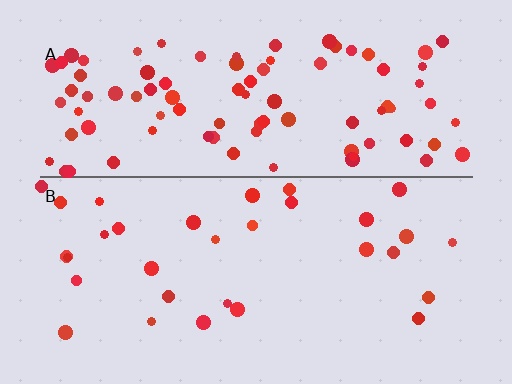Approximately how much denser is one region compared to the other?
Approximately 2.9× — region A over region B.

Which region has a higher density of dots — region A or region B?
A (the top).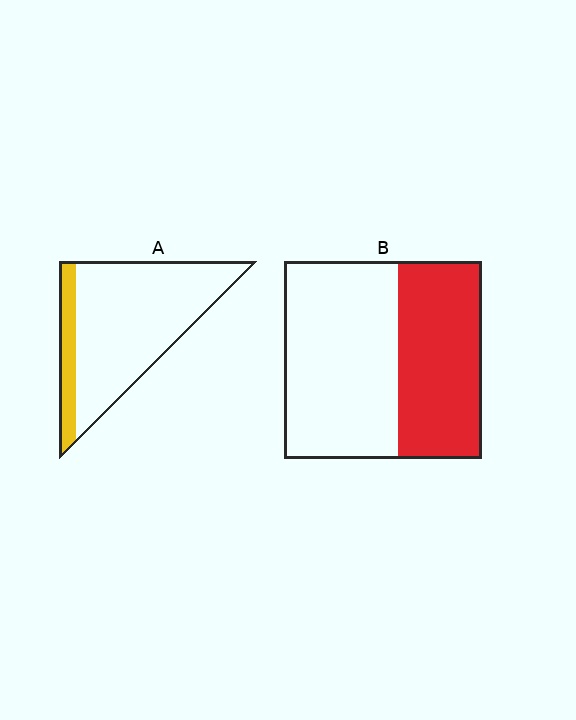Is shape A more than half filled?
No.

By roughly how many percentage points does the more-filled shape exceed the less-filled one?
By roughly 25 percentage points (B over A).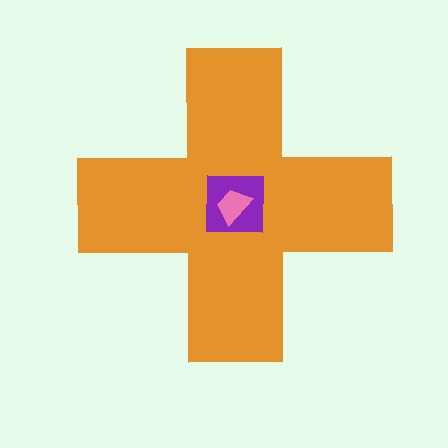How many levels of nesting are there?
3.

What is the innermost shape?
The pink trapezoid.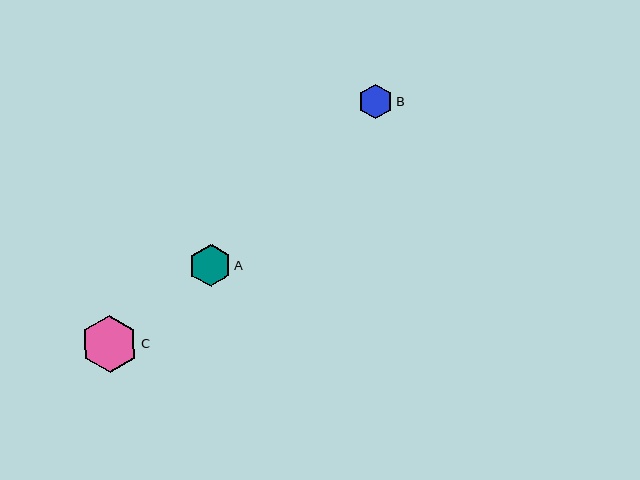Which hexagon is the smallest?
Hexagon B is the smallest with a size of approximately 35 pixels.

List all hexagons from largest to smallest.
From largest to smallest: C, A, B.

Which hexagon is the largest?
Hexagon C is the largest with a size of approximately 57 pixels.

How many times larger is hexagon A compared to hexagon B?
Hexagon A is approximately 1.2 times the size of hexagon B.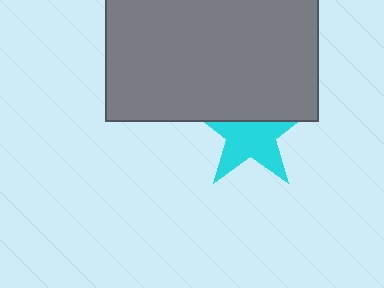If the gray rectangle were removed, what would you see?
You would see the complete cyan star.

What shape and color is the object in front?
The object in front is a gray rectangle.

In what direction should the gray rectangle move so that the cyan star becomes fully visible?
The gray rectangle should move up. That is the shortest direction to clear the overlap and leave the cyan star fully visible.